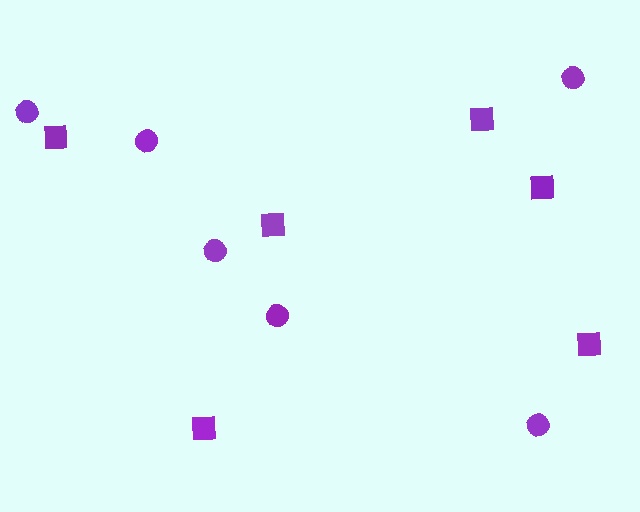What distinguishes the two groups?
There are 2 groups: one group of squares (6) and one group of circles (6).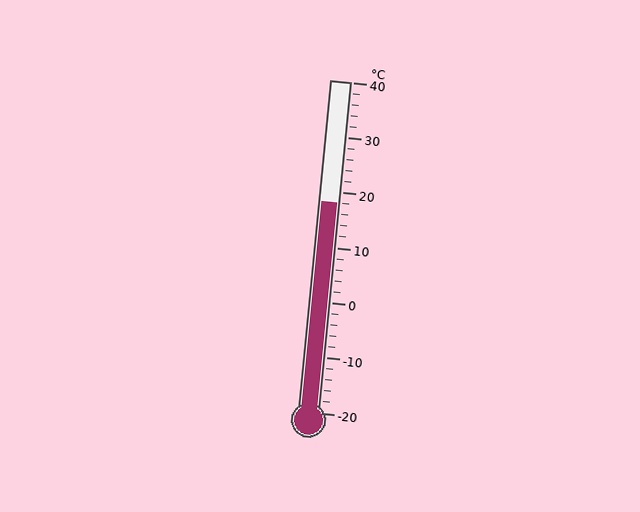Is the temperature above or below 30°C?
The temperature is below 30°C.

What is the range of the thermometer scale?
The thermometer scale ranges from -20°C to 40°C.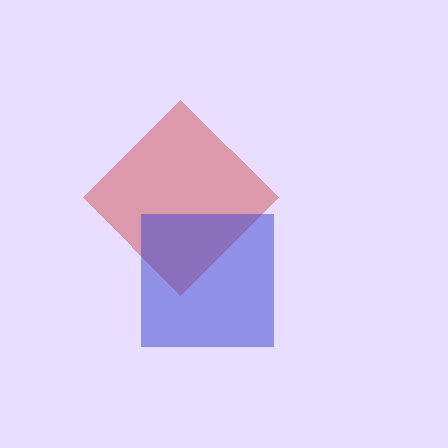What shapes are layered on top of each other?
The layered shapes are: a red diamond, a blue square.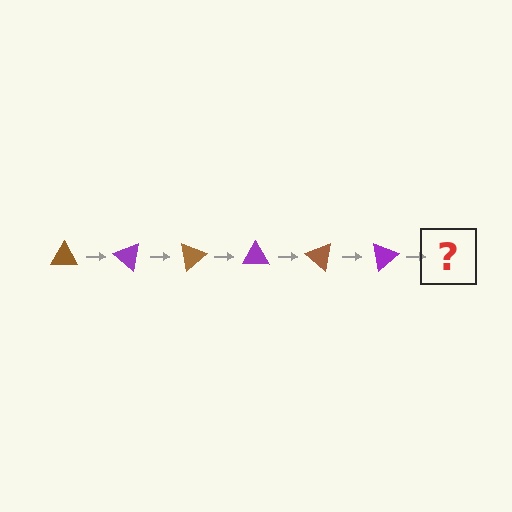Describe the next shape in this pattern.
It should be a brown triangle, rotated 240 degrees from the start.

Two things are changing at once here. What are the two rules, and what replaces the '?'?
The two rules are that it rotates 40 degrees each step and the color cycles through brown and purple. The '?' should be a brown triangle, rotated 240 degrees from the start.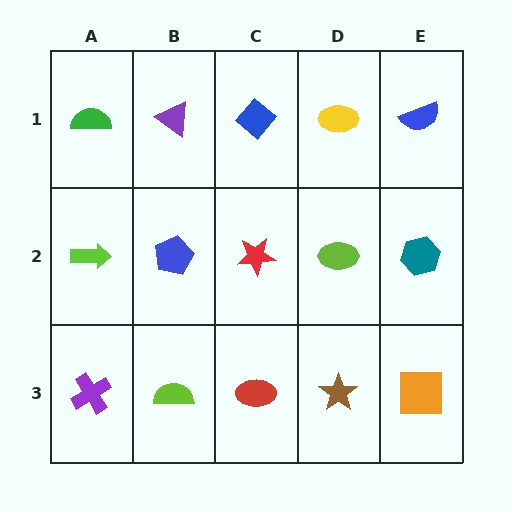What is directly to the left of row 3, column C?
A lime semicircle.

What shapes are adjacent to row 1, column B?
A blue pentagon (row 2, column B), a green semicircle (row 1, column A), a blue diamond (row 1, column C).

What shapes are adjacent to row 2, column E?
A blue semicircle (row 1, column E), an orange square (row 3, column E), a lime ellipse (row 2, column D).